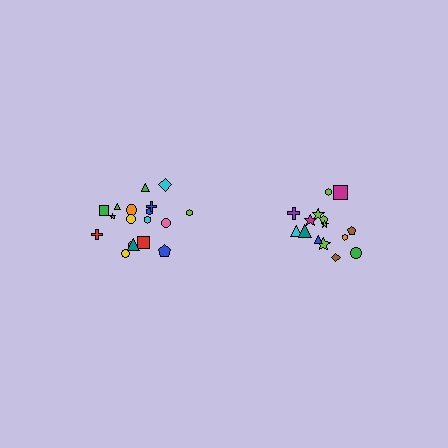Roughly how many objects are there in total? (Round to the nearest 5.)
Roughly 35 objects in total.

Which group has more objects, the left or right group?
The left group.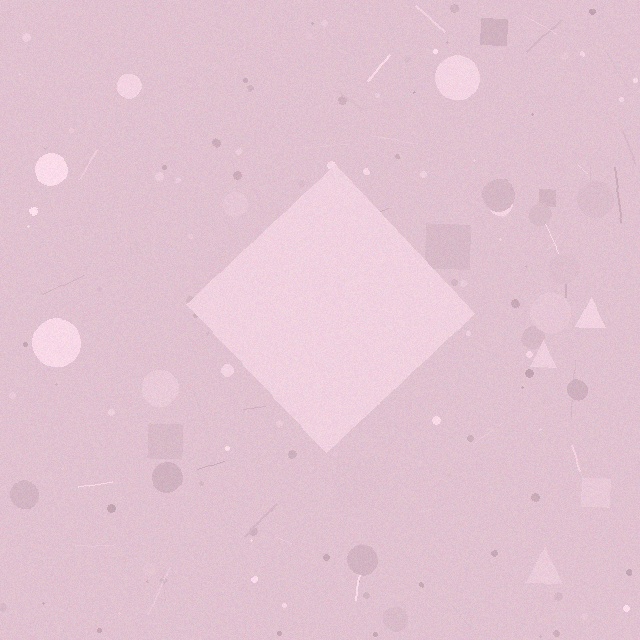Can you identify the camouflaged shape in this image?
The camouflaged shape is a diamond.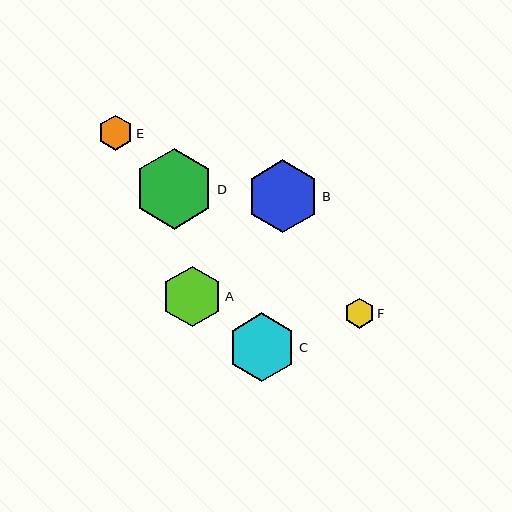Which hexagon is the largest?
Hexagon D is the largest with a size of approximately 80 pixels.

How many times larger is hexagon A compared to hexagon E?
Hexagon A is approximately 1.7 times the size of hexagon E.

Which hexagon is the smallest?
Hexagon F is the smallest with a size of approximately 30 pixels.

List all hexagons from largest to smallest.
From largest to smallest: D, B, C, A, E, F.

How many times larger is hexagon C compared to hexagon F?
Hexagon C is approximately 2.3 times the size of hexagon F.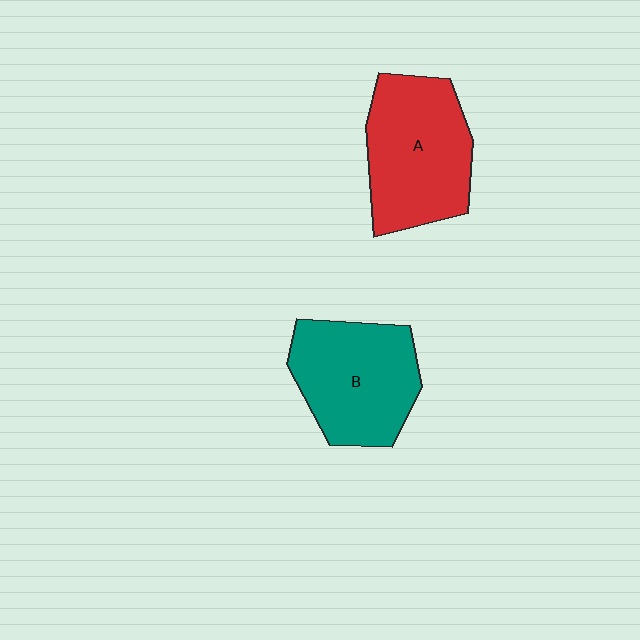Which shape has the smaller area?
Shape B (teal).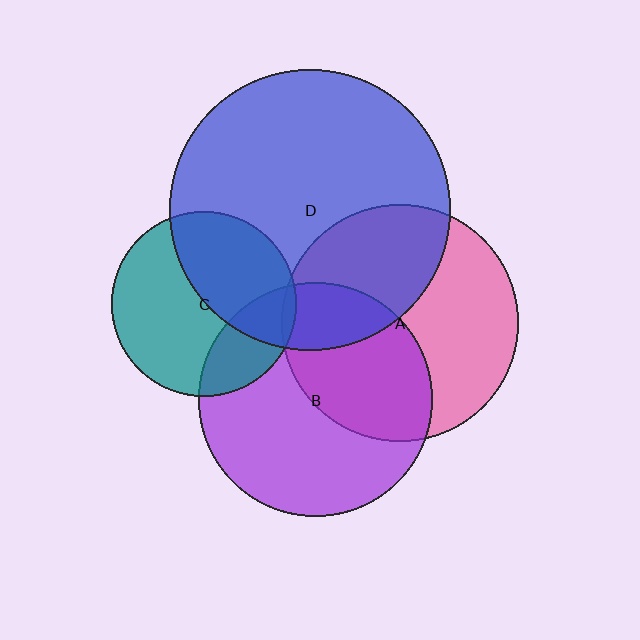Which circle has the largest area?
Circle D (blue).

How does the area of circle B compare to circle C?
Approximately 1.6 times.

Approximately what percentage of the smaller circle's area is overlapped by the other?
Approximately 40%.